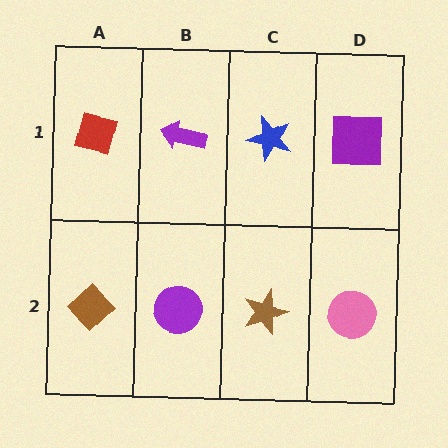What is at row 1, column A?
A red square.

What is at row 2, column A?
A brown diamond.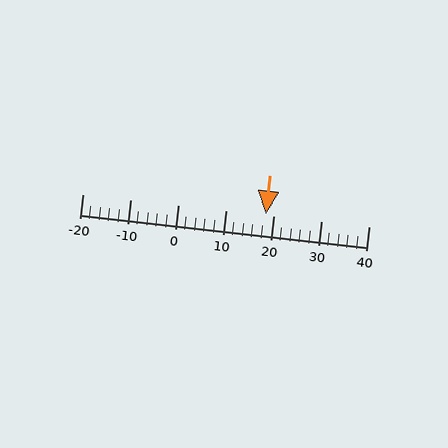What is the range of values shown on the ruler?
The ruler shows values from -20 to 40.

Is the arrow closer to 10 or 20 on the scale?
The arrow is closer to 20.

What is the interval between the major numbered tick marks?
The major tick marks are spaced 10 units apart.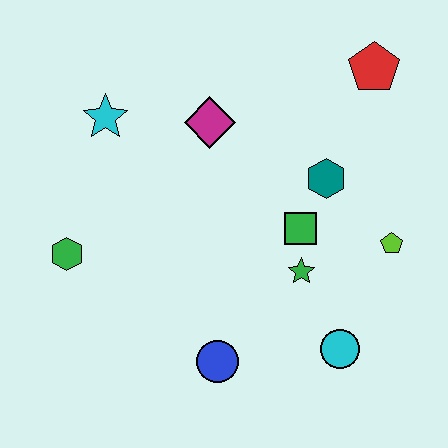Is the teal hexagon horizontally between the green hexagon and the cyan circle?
Yes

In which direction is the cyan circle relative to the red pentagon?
The cyan circle is below the red pentagon.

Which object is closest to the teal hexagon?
The green square is closest to the teal hexagon.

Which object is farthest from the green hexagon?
The red pentagon is farthest from the green hexagon.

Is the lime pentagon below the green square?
Yes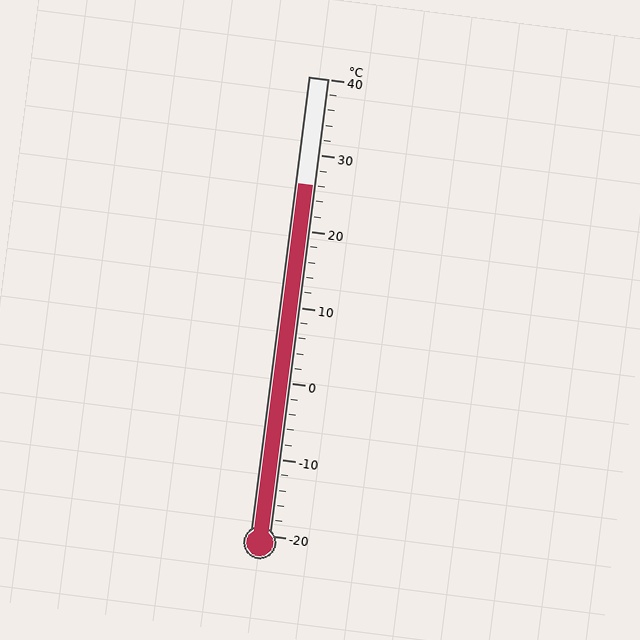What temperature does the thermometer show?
The thermometer shows approximately 26°C.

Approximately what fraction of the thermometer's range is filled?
The thermometer is filled to approximately 75% of its range.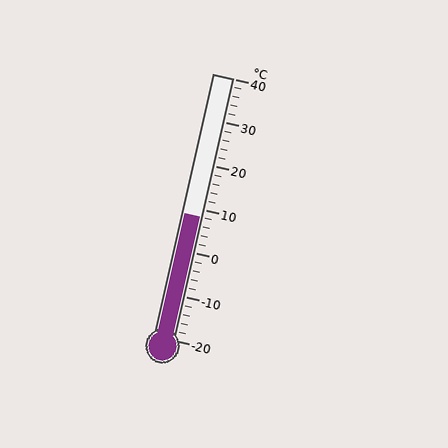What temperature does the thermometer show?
The thermometer shows approximately 8°C.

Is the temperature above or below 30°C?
The temperature is below 30°C.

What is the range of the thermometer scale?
The thermometer scale ranges from -20°C to 40°C.